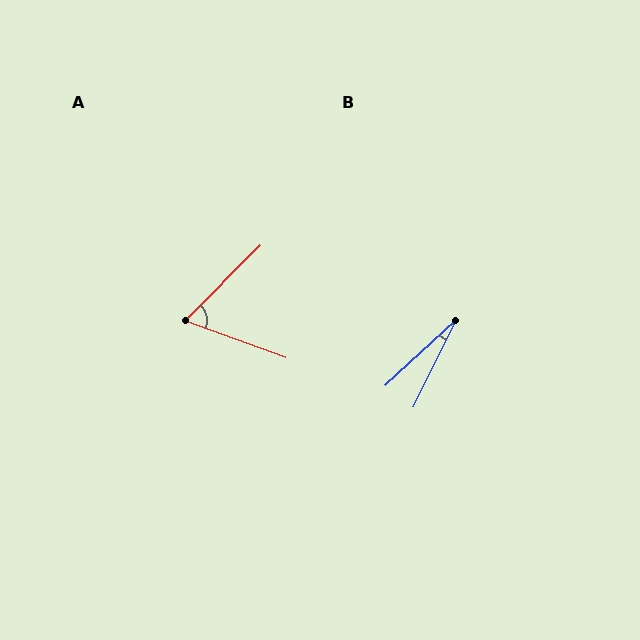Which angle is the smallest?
B, at approximately 21 degrees.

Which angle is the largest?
A, at approximately 65 degrees.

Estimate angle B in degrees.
Approximately 21 degrees.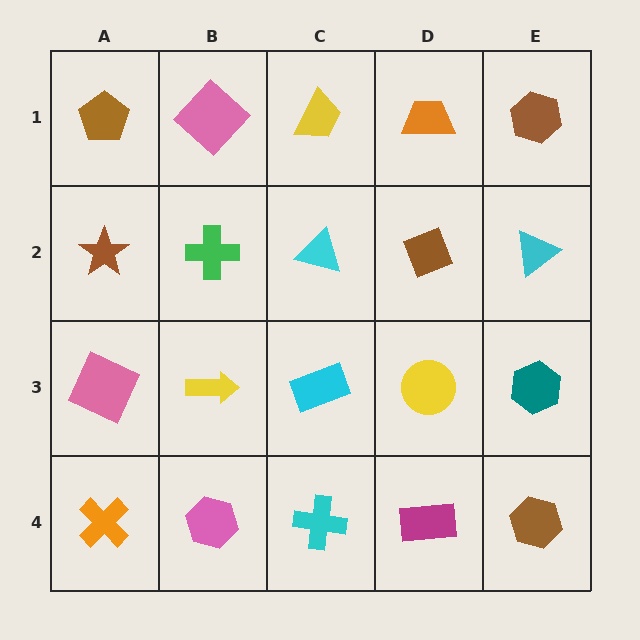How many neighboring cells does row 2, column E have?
3.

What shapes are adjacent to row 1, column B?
A green cross (row 2, column B), a brown pentagon (row 1, column A), a yellow trapezoid (row 1, column C).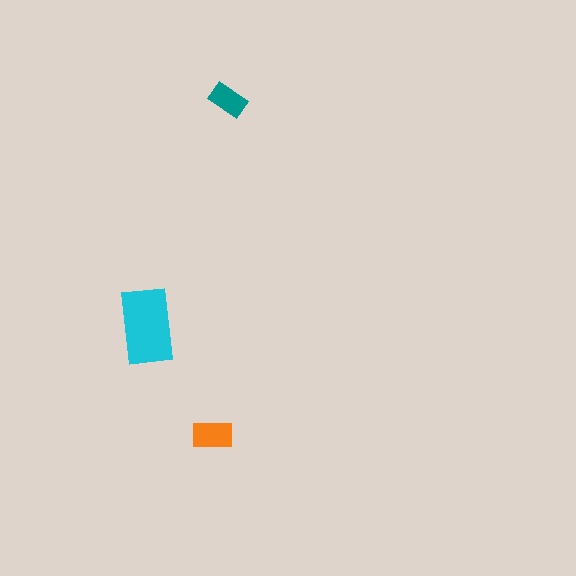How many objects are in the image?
There are 3 objects in the image.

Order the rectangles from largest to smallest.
the cyan one, the orange one, the teal one.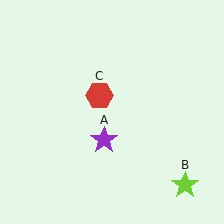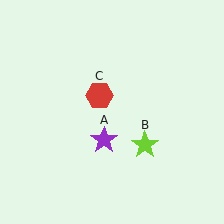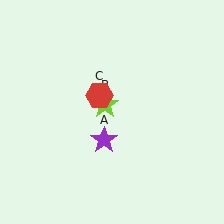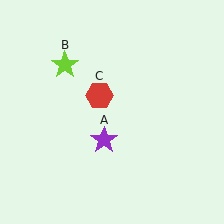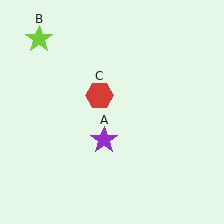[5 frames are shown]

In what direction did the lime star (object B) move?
The lime star (object B) moved up and to the left.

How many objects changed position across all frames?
1 object changed position: lime star (object B).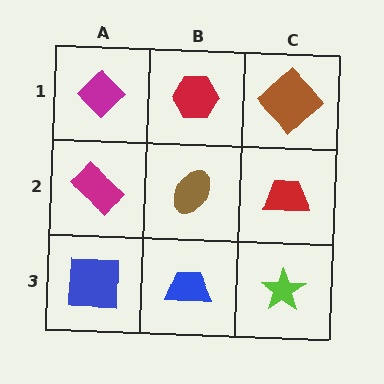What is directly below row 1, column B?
A brown ellipse.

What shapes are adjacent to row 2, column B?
A red hexagon (row 1, column B), a blue trapezoid (row 3, column B), a magenta rectangle (row 2, column A), a red trapezoid (row 2, column C).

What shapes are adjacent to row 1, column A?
A magenta rectangle (row 2, column A), a red hexagon (row 1, column B).